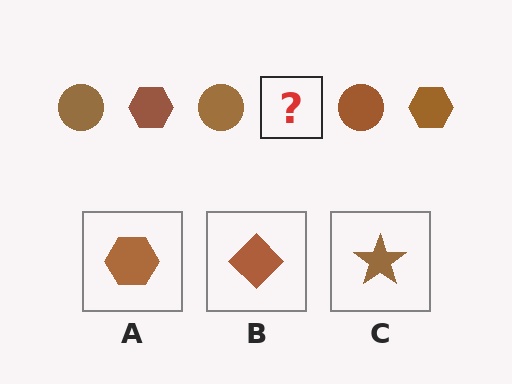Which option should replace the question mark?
Option A.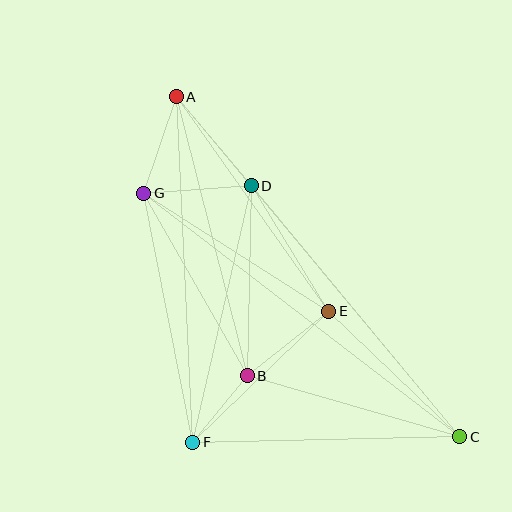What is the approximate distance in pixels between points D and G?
The distance between D and G is approximately 108 pixels.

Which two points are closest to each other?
Points B and F are closest to each other.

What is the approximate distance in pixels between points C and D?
The distance between C and D is approximately 326 pixels.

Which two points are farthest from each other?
Points A and C are farthest from each other.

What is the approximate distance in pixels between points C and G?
The distance between C and G is approximately 399 pixels.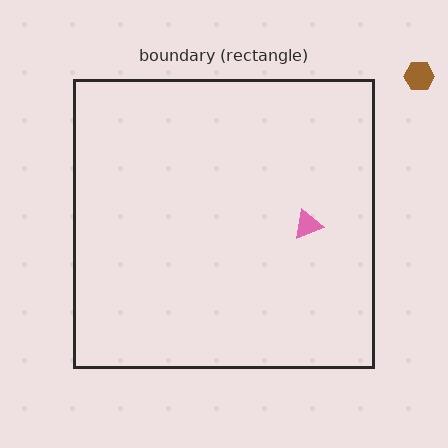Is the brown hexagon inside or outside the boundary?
Outside.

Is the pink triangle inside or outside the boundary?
Inside.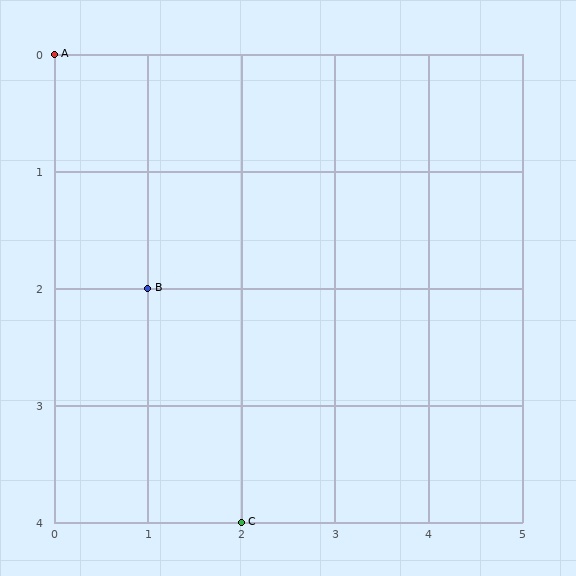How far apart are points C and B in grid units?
Points C and B are 1 column and 2 rows apart (about 2.2 grid units diagonally).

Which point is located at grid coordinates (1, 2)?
Point B is at (1, 2).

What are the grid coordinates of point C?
Point C is at grid coordinates (2, 4).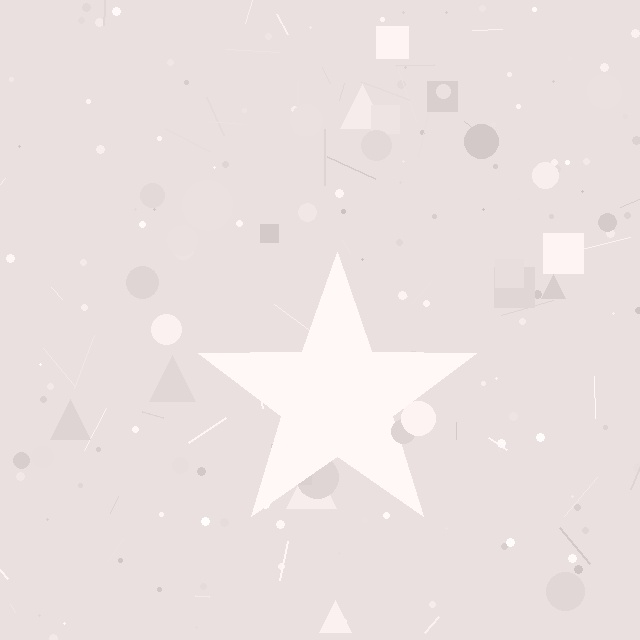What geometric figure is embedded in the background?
A star is embedded in the background.